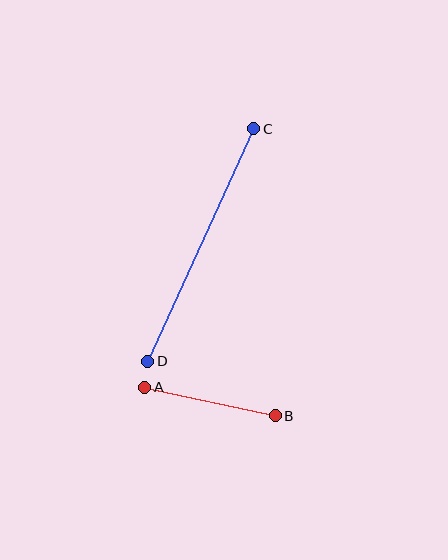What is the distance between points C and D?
The distance is approximately 256 pixels.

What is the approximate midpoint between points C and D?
The midpoint is at approximately (201, 245) pixels.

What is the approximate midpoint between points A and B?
The midpoint is at approximately (210, 401) pixels.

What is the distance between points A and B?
The distance is approximately 133 pixels.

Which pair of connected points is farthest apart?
Points C and D are farthest apart.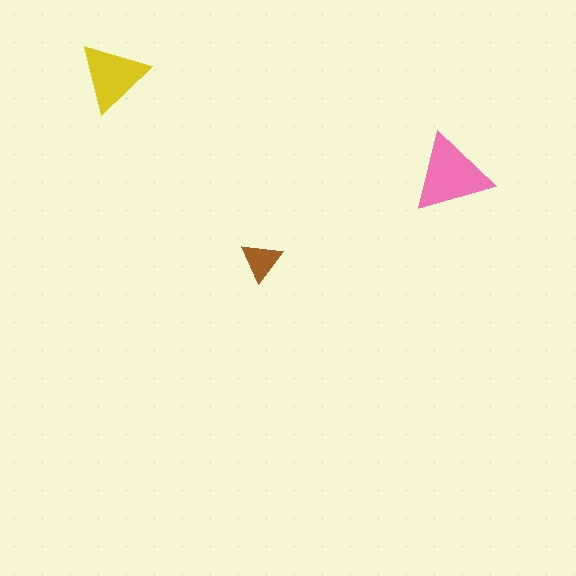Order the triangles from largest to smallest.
the pink one, the yellow one, the brown one.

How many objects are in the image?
There are 3 objects in the image.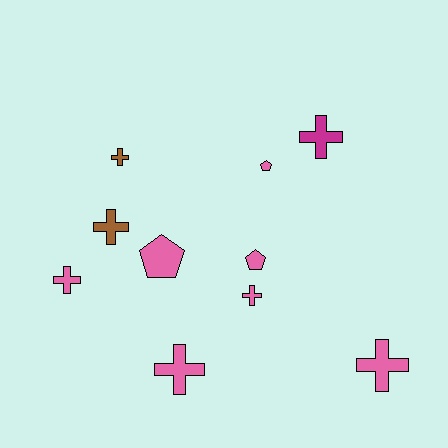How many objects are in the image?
There are 10 objects.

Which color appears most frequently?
Pink, with 7 objects.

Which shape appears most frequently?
Cross, with 7 objects.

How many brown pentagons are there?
There are no brown pentagons.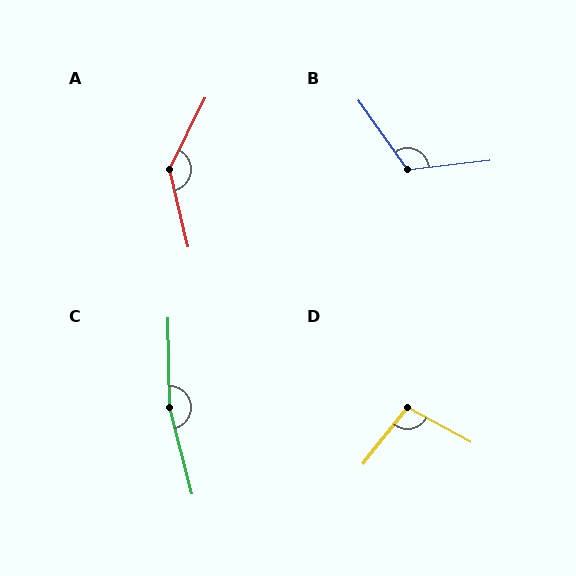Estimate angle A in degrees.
Approximately 141 degrees.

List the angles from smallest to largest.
D (100°), B (119°), A (141°), C (167°).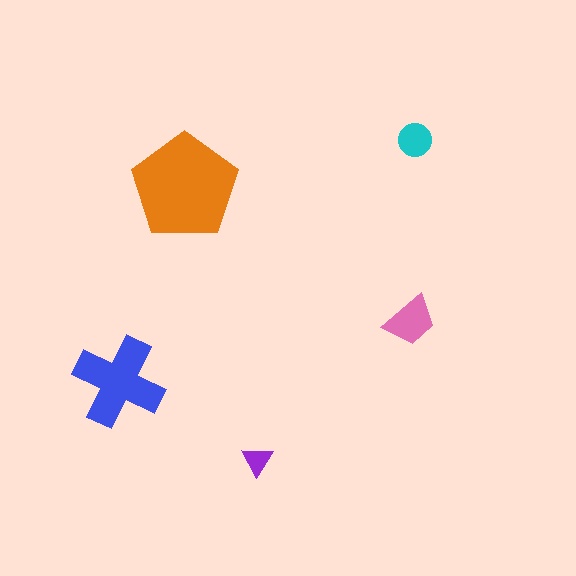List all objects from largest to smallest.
The orange pentagon, the blue cross, the pink trapezoid, the cyan circle, the purple triangle.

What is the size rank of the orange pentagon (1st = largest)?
1st.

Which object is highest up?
The cyan circle is topmost.